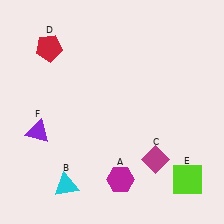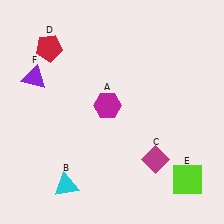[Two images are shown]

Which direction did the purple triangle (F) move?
The purple triangle (F) moved up.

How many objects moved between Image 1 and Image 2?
2 objects moved between the two images.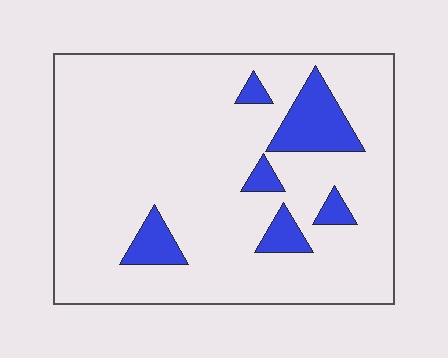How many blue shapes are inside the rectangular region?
6.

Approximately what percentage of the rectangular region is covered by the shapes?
Approximately 10%.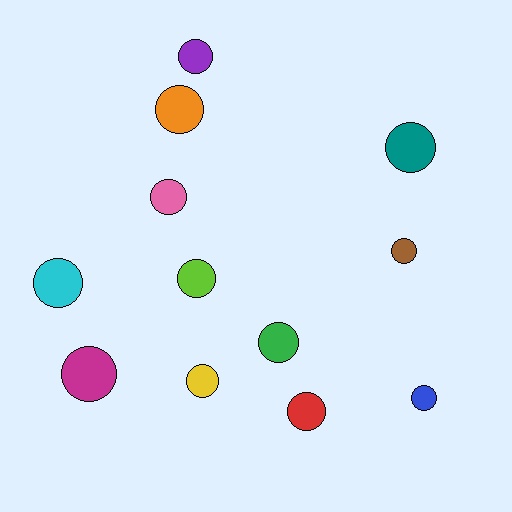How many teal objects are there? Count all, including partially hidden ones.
There is 1 teal object.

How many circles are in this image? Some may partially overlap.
There are 12 circles.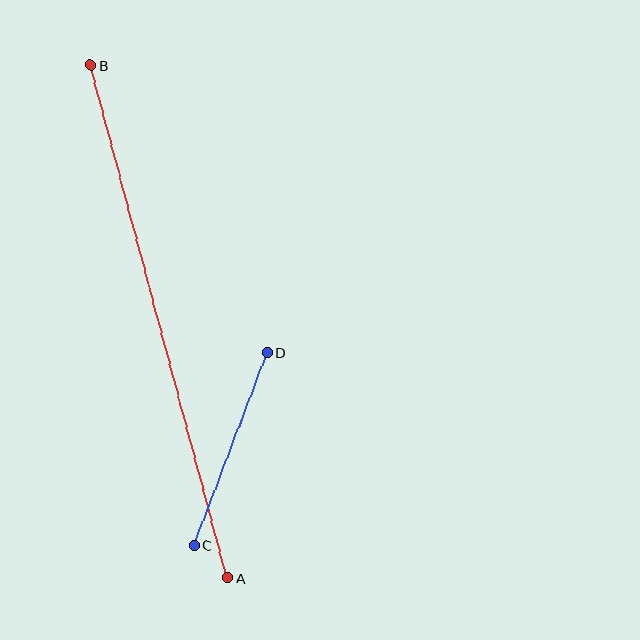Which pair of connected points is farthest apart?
Points A and B are farthest apart.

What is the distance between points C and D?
The distance is approximately 206 pixels.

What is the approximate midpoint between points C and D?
The midpoint is at approximately (231, 449) pixels.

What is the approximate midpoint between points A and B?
The midpoint is at approximately (159, 322) pixels.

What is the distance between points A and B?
The distance is approximately 530 pixels.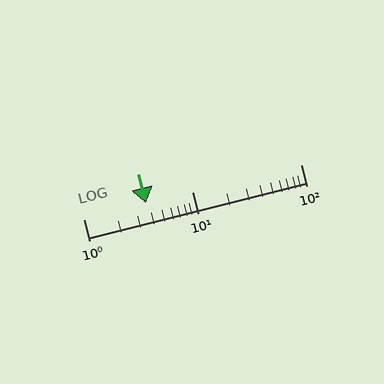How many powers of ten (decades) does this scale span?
The scale spans 2 decades, from 1 to 100.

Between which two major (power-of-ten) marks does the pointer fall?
The pointer is between 1 and 10.